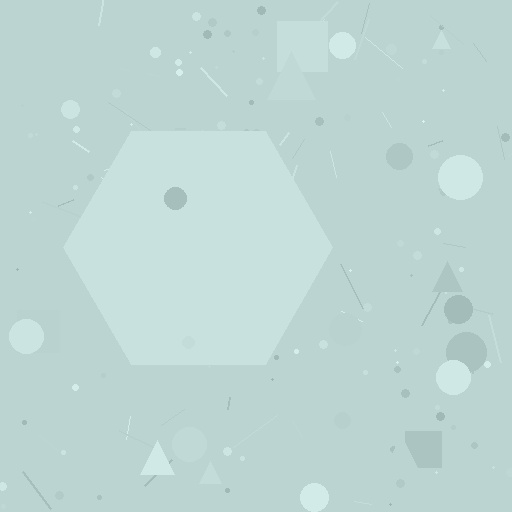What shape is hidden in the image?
A hexagon is hidden in the image.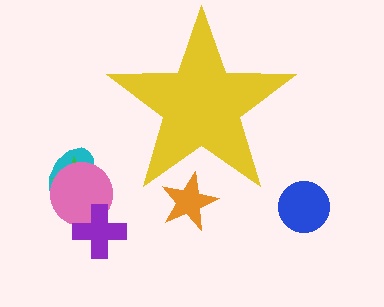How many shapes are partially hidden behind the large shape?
1 shape is partially hidden.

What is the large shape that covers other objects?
A yellow star.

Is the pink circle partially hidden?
No, the pink circle is fully visible.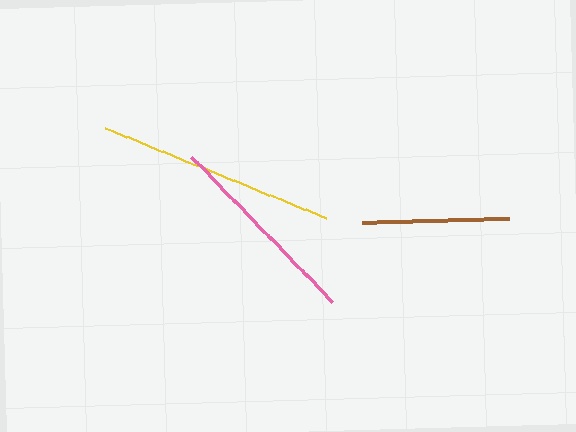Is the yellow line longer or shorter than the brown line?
The yellow line is longer than the brown line.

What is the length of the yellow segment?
The yellow segment is approximately 238 pixels long.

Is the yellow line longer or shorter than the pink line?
The yellow line is longer than the pink line.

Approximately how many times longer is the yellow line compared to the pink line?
The yellow line is approximately 1.2 times the length of the pink line.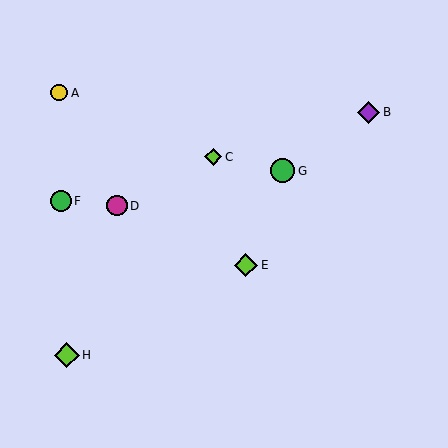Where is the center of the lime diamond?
The center of the lime diamond is at (213, 157).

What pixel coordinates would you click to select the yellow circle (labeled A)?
Click at (59, 93) to select the yellow circle A.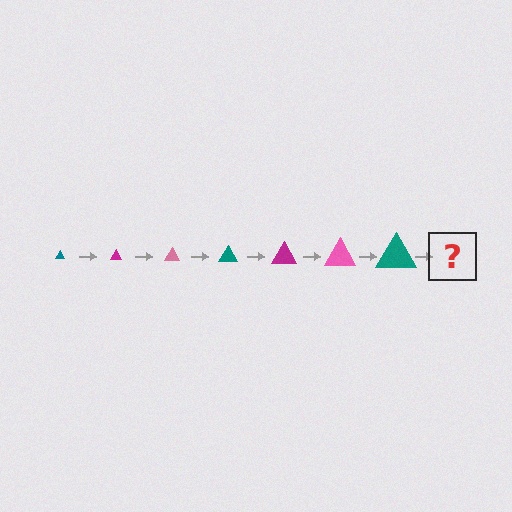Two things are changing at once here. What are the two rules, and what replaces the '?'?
The two rules are that the triangle grows larger each step and the color cycles through teal, magenta, and pink. The '?' should be a magenta triangle, larger than the previous one.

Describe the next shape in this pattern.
It should be a magenta triangle, larger than the previous one.